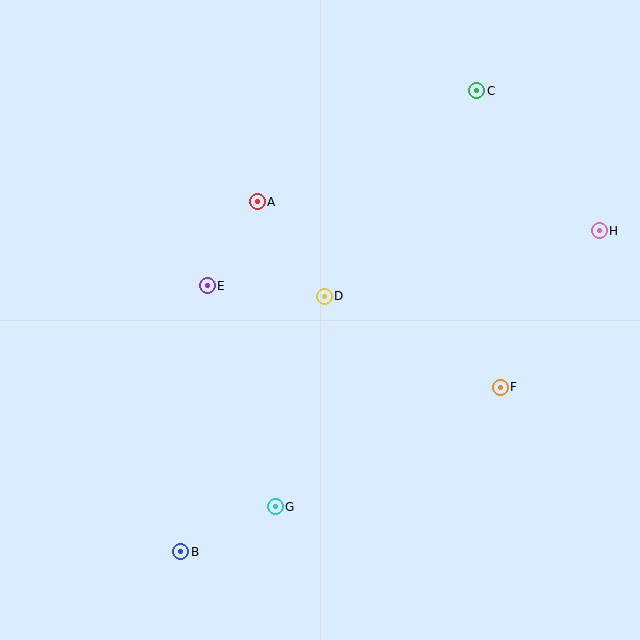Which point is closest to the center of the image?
Point D at (324, 296) is closest to the center.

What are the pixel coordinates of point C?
Point C is at (477, 91).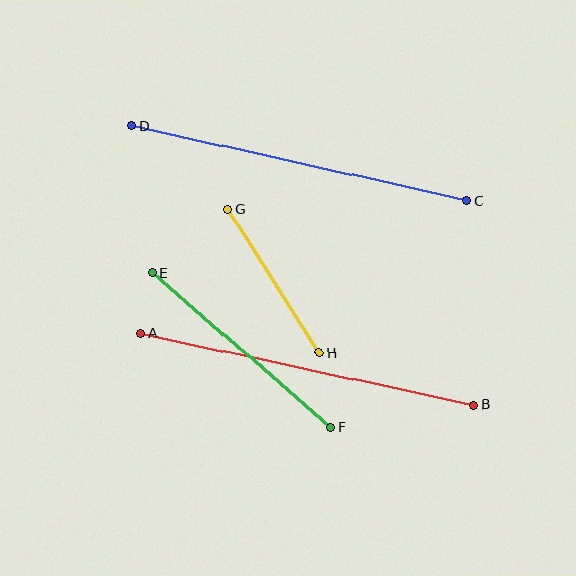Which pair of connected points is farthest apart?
Points C and D are farthest apart.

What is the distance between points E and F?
The distance is approximately 236 pixels.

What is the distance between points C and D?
The distance is approximately 343 pixels.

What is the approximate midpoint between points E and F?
The midpoint is at approximately (242, 350) pixels.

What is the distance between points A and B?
The distance is approximately 340 pixels.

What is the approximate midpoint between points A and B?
The midpoint is at approximately (307, 369) pixels.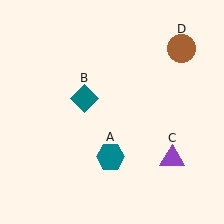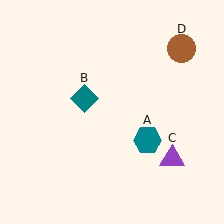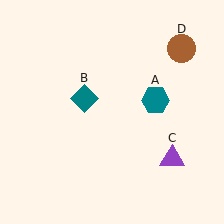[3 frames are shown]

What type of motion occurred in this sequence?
The teal hexagon (object A) rotated counterclockwise around the center of the scene.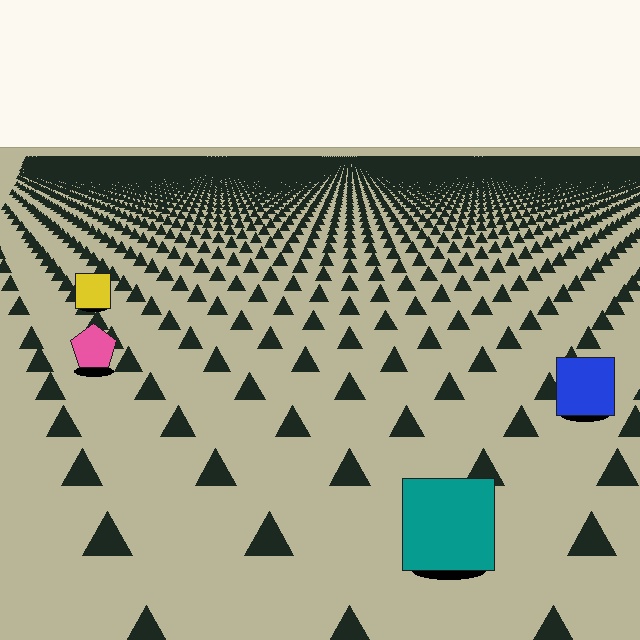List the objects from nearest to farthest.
From nearest to farthest: the teal square, the blue square, the pink pentagon, the yellow square.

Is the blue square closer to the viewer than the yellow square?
Yes. The blue square is closer — you can tell from the texture gradient: the ground texture is coarser near it.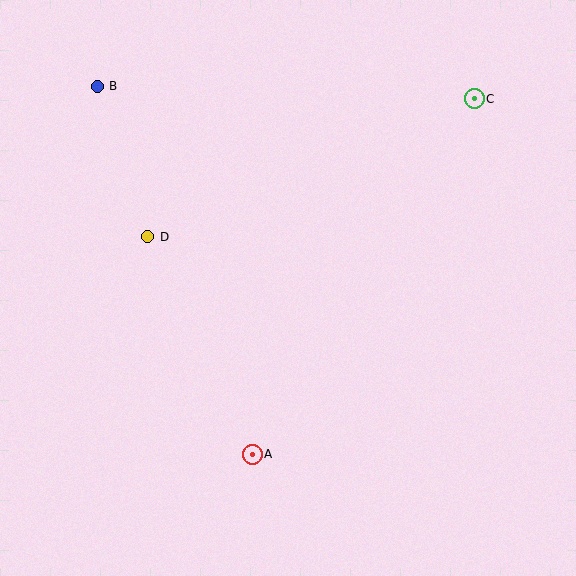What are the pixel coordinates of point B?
Point B is at (97, 86).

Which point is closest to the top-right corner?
Point C is closest to the top-right corner.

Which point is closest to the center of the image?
Point D at (148, 237) is closest to the center.